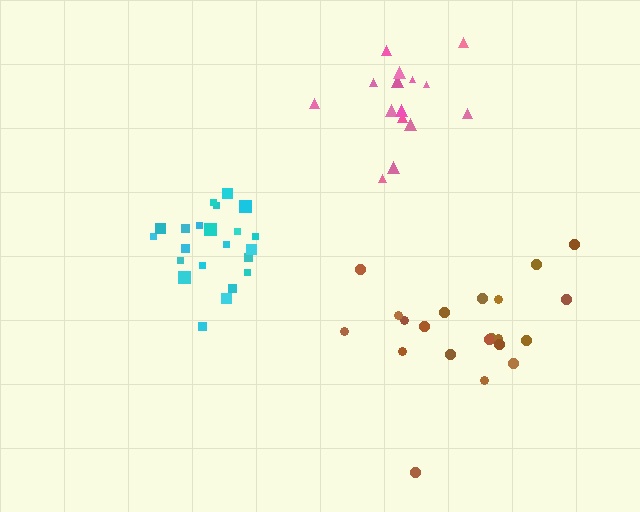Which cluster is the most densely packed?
Cyan.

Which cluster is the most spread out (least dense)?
Brown.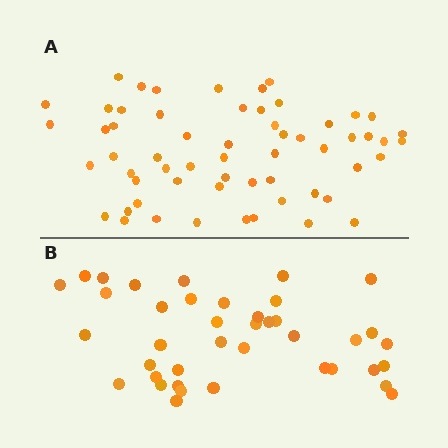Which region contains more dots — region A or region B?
Region A (the top region) has more dots.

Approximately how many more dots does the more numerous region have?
Region A has approximately 20 more dots than region B.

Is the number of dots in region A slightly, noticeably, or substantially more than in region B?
Region A has substantially more. The ratio is roughly 1.5 to 1.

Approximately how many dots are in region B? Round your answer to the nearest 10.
About 40 dots.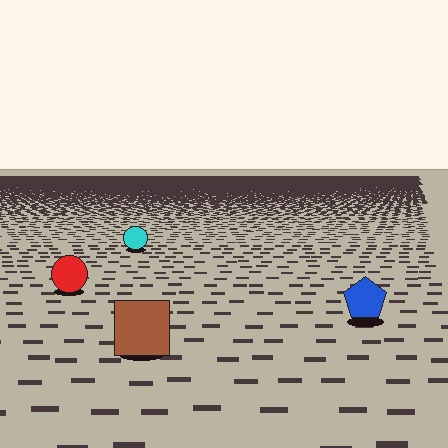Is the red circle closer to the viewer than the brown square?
No. The brown square is closer — you can tell from the texture gradient: the ground texture is coarser near it.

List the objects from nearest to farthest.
From nearest to farthest: the brown square, the blue pentagon, the red circle, the cyan circle.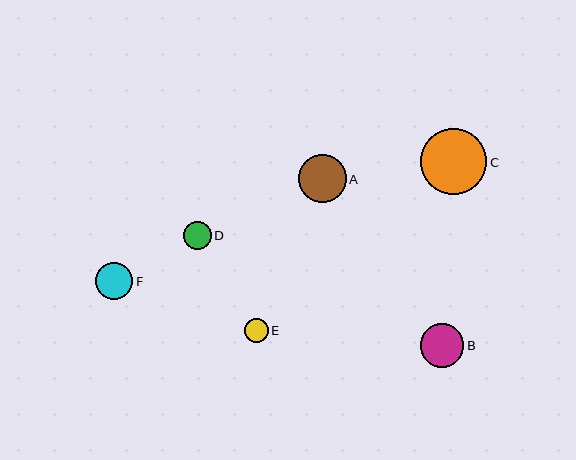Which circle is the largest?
Circle C is the largest with a size of approximately 66 pixels.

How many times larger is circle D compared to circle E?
Circle D is approximately 1.1 times the size of circle E.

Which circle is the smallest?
Circle E is the smallest with a size of approximately 24 pixels.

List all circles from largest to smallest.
From largest to smallest: C, A, B, F, D, E.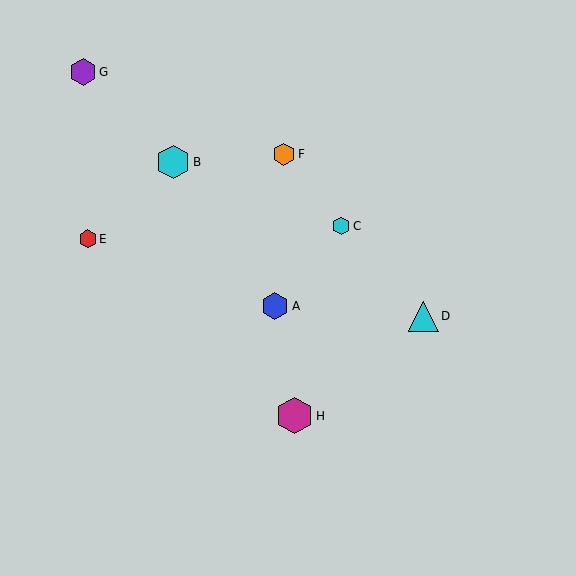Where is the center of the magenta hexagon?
The center of the magenta hexagon is at (295, 416).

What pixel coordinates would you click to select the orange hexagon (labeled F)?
Click at (284, 154) to select the orange hexagon F.